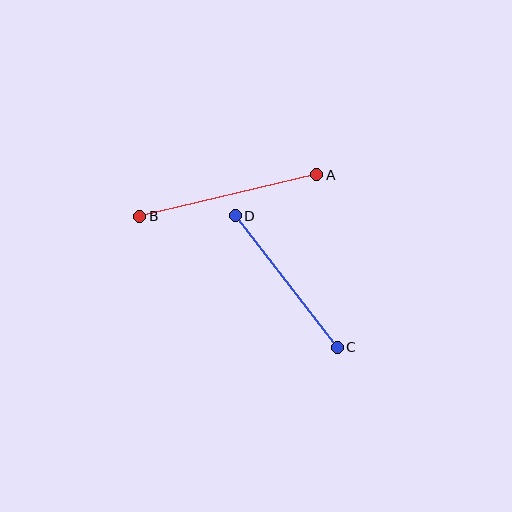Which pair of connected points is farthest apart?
Points A and B are farthest apart.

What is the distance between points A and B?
The distance is approximately 182 pixels.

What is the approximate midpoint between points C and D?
The midpoint is at approximately (286, 281) pixels.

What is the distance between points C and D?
The distance is approximately 166 pixels.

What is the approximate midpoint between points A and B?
The midpoint is at approximately (228, 196) pixels.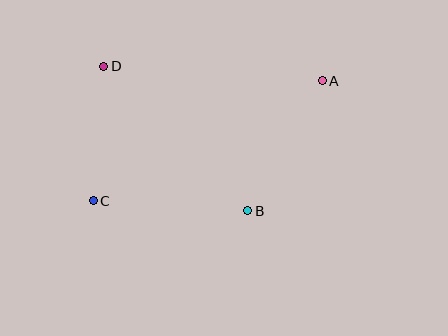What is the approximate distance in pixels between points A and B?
The distance between A and B is approximately 150 pixels.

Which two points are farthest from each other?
Points A and C are farthest from each other.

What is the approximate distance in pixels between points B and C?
The distance between B and C is approximately 155 pixels.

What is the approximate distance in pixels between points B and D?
The distance between B and D is approximately 204 pixels.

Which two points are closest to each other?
Points C and D are closest to each other.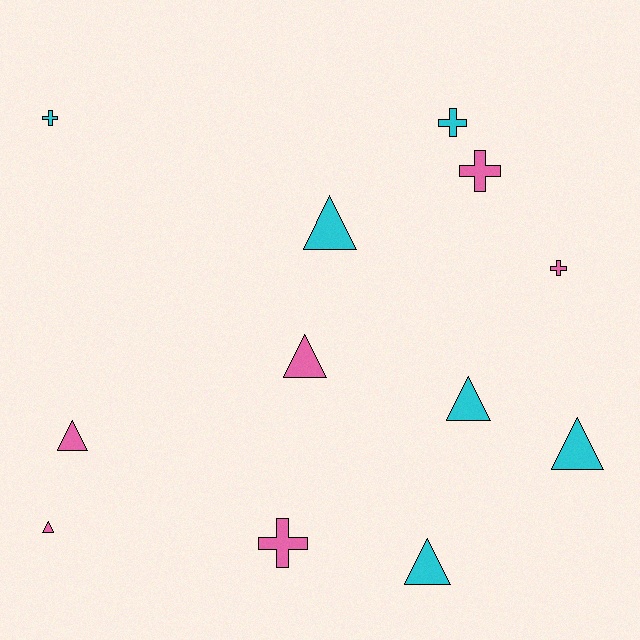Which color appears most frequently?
Cyan, with 6 objects.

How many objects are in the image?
There are 12 objects.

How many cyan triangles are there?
There are 4 cyan triangles.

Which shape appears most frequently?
Triangle, with 7 objects.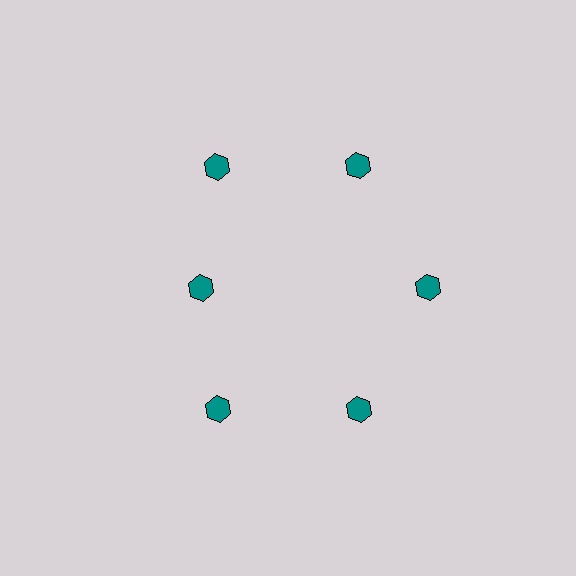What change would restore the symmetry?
The symmetry would be restored by moving it outward, back onto the ring so that all 6 hexagons sit at equal angles and equal distance from the center.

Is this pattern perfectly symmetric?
No. The 6 teal hexagons are arranged in a ring, but one element near the 9 o'clock position is pulled inward toward the center, breaking the 6-fold rotational symmetry.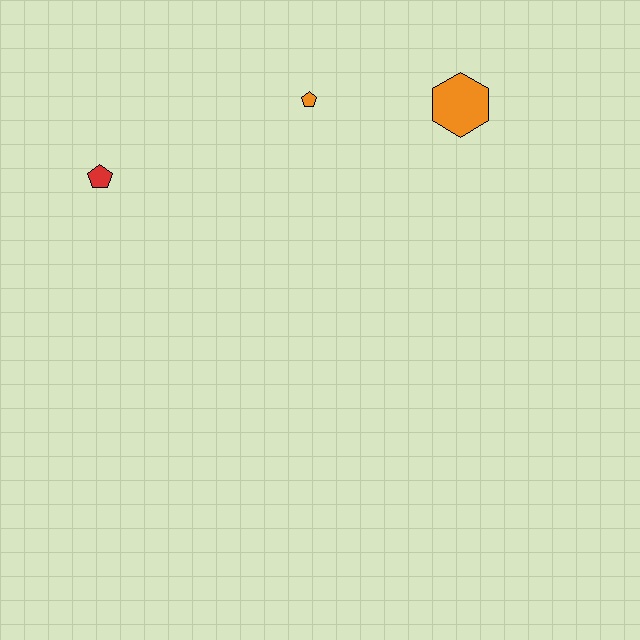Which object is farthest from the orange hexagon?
The red pentagon is farthest from the orange hexagon.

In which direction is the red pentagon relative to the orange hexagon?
The red pentagon is to the left of the orange hexagon.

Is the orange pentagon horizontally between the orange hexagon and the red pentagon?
Yes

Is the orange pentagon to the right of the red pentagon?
Yes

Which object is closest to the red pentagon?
The orange pentagon is closest to the red pentagon.